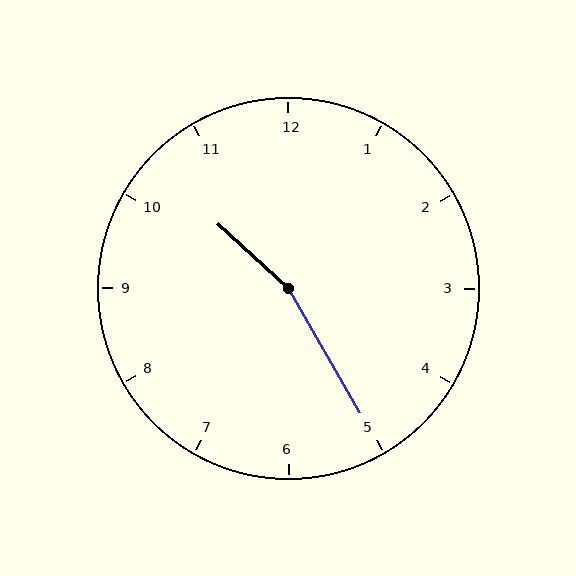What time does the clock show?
10:25.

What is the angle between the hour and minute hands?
Approximately 162 degrees.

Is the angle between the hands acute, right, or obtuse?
It is obtuse.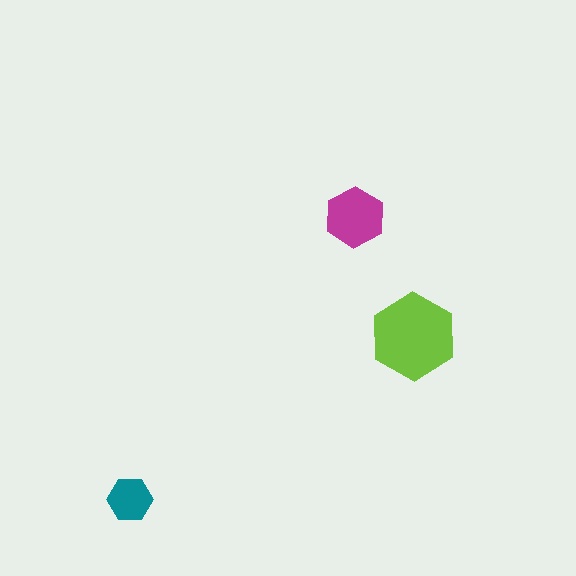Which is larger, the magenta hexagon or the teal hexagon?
The magenta one.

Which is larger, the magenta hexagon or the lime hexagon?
The lime one.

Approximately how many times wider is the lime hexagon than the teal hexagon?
About 2 times wider.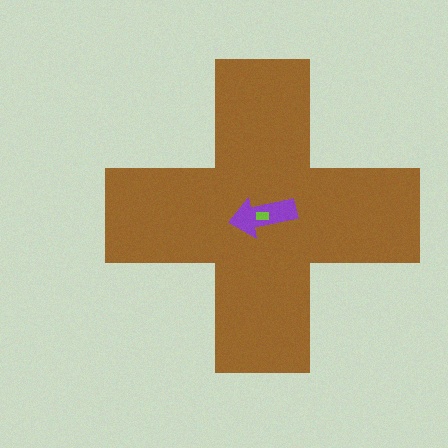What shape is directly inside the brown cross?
The purple arrow.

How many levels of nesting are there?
3.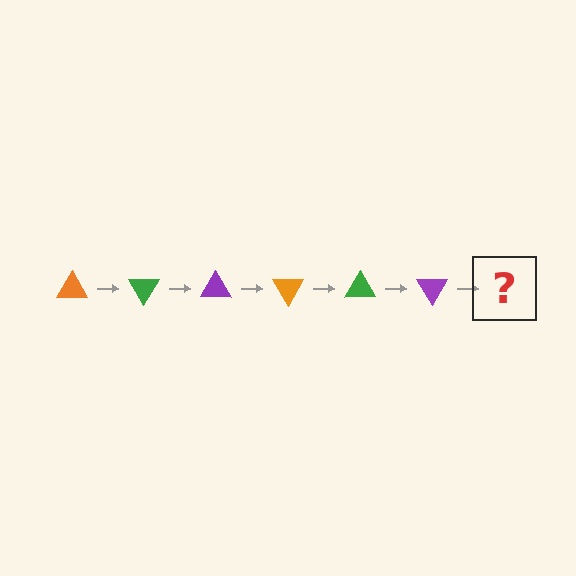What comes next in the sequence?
The next element should be an orange triangle, rotated 360 degrees from the start.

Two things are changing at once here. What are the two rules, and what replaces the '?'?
The two rules are that it rotates 60 degrees each step and the color cycles through orange, green, and purple. The '?' should be an orange triangle, rotated 360 degrees from the start.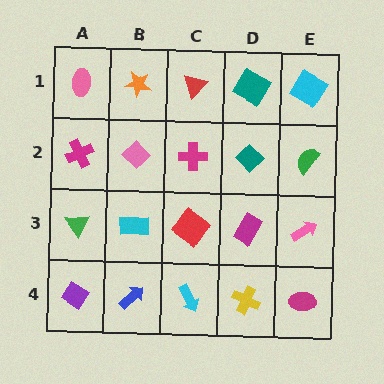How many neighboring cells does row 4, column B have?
3.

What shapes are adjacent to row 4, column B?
A cyan rectangle (row 3, column B), a purple diamond (row 4, column A), a cyan arrow (row 4, column C).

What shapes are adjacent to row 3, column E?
A green semicircle (row 2, column E), a magenta ellipse (row 4, column E), a magenta rectangle (row 3, column D).